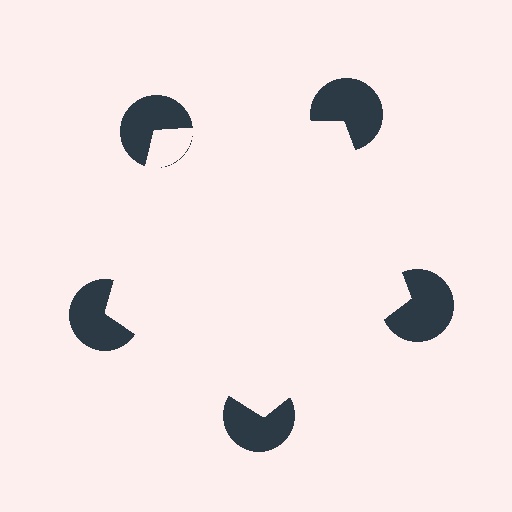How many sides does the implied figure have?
5 sides.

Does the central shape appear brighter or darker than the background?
It typically appears slightly brighter than the background, even though no actual brightness change is drawn.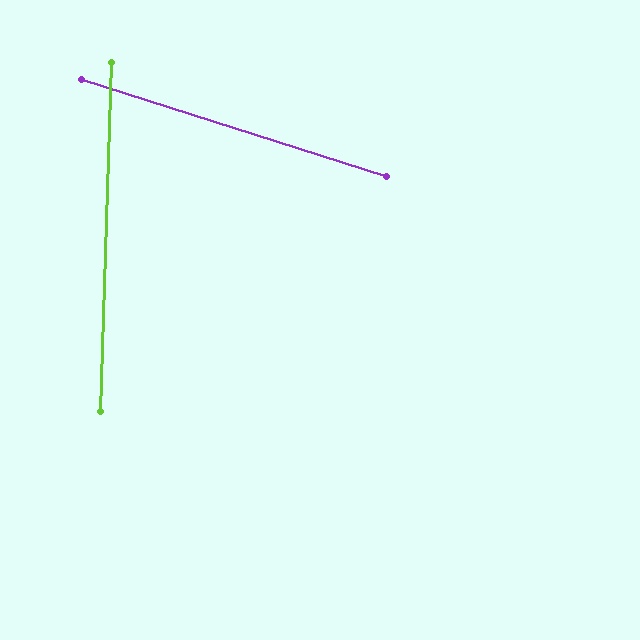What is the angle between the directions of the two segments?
Approximately 74 degrees.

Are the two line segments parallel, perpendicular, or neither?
Neither parallel nor perpendicular — they differ by about 74°.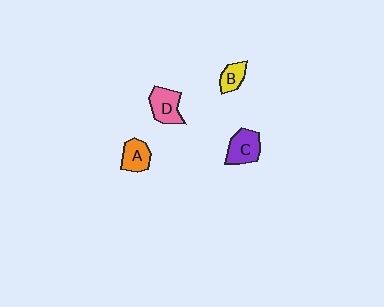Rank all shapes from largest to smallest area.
From largest to smallest: C (purple), D (pink), A (orange), B (yellow).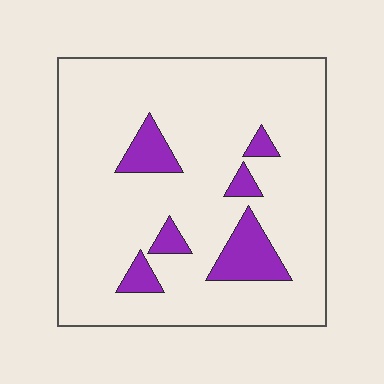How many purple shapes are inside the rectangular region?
6.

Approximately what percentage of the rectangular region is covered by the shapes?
Approximately 10%.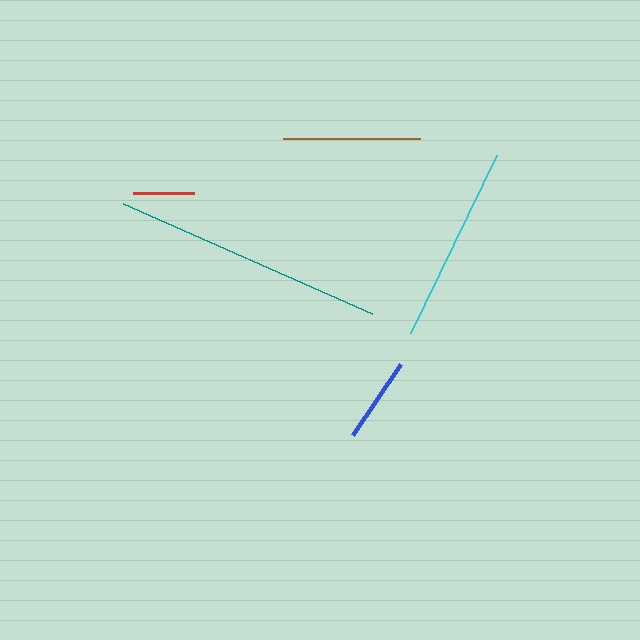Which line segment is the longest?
The teal line is the longest at approximately 272 pixels.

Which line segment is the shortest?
The red line is the shortest at approximately 61 pixels.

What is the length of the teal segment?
The teal segment is approximately 272 pixels long.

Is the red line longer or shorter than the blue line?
The blue line is longer than the red line.